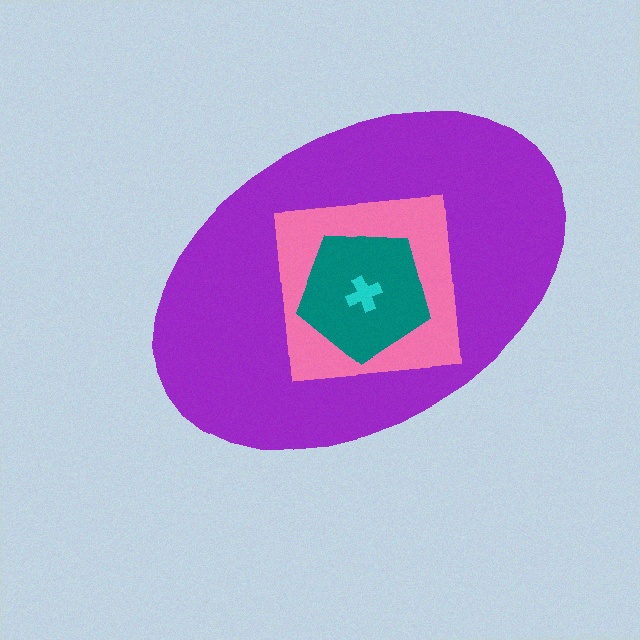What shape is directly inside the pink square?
The teal pentagon.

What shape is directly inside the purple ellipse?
The pink square.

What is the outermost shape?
The purple ellipse.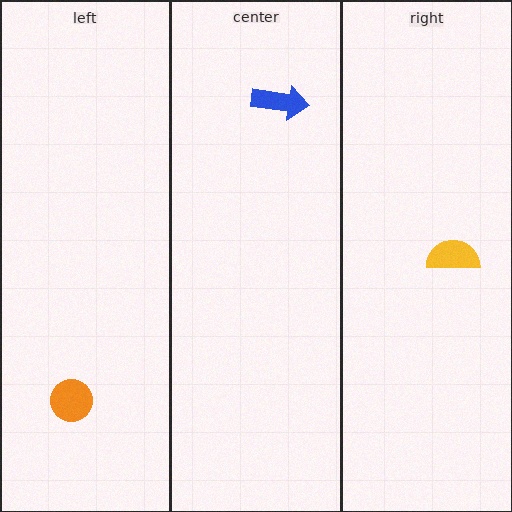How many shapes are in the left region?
1.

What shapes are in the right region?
The yellow semicircle.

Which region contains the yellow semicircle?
The right region.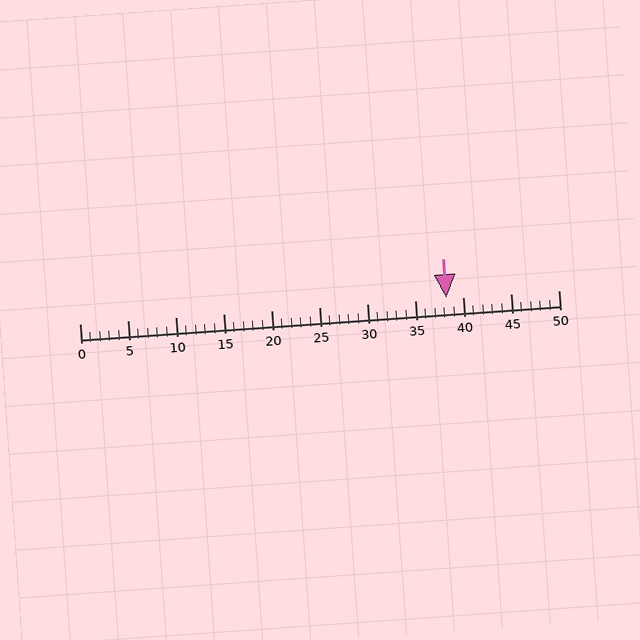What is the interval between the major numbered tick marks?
The major tick marks are spaced 5 units apart.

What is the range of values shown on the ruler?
The ruler shows values from 0 to 50.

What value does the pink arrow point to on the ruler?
The pink arrow points to approximately 38.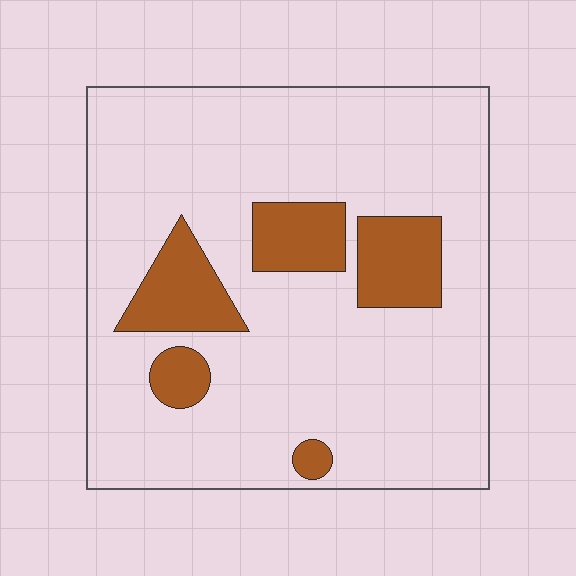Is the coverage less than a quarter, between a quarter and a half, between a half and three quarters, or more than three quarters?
Less than a quarter.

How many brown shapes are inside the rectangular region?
5.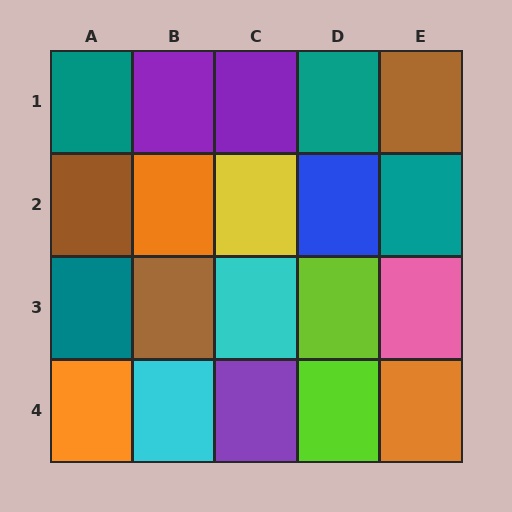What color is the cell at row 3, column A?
Teal.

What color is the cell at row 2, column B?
Orange.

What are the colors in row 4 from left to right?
Orange, cyan, purple, lime, orange.